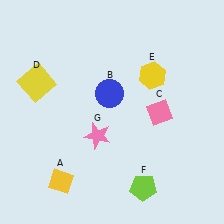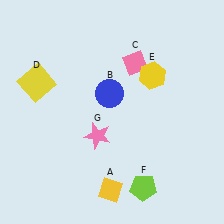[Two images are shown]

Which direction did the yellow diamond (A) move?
The yellow diamond (A) moved right.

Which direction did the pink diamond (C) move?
The pink diamond (C) moved up.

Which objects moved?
The objects that moved are: the yellow diamond (A), the pink diamond (C).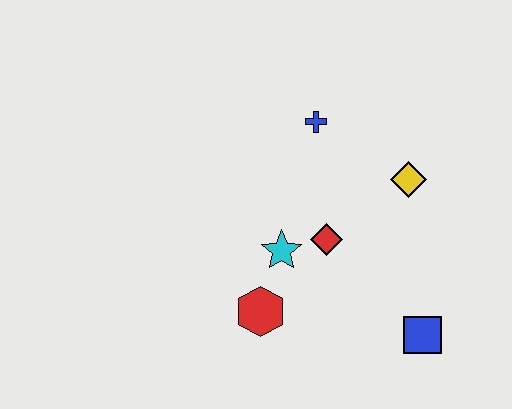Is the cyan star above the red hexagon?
Yes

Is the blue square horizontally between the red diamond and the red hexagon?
No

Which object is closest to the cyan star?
The red diamond is closest to the cyan star.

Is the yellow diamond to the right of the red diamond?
Yes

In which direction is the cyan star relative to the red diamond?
The cyan star is to the left of the red diamond.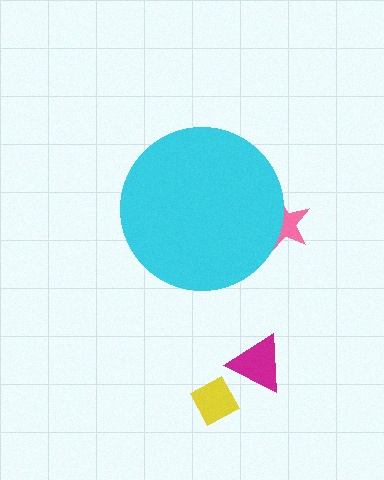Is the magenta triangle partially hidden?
No, the magenta triangle is fully visible.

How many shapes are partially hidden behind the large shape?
1 shape is partially hidden.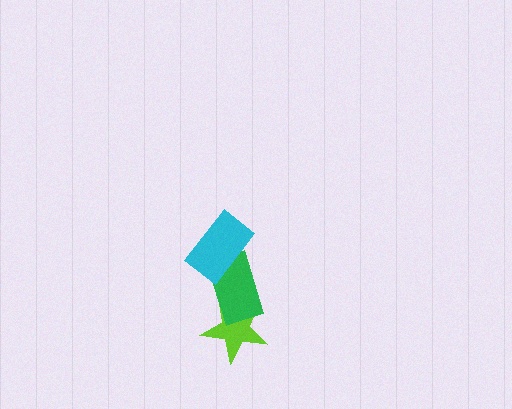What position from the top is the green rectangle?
The green rectangle is 2nd from the top.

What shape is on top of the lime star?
The green rectangle is on top of the lime star.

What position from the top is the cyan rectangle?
The cyan rectangle is 1st from the top.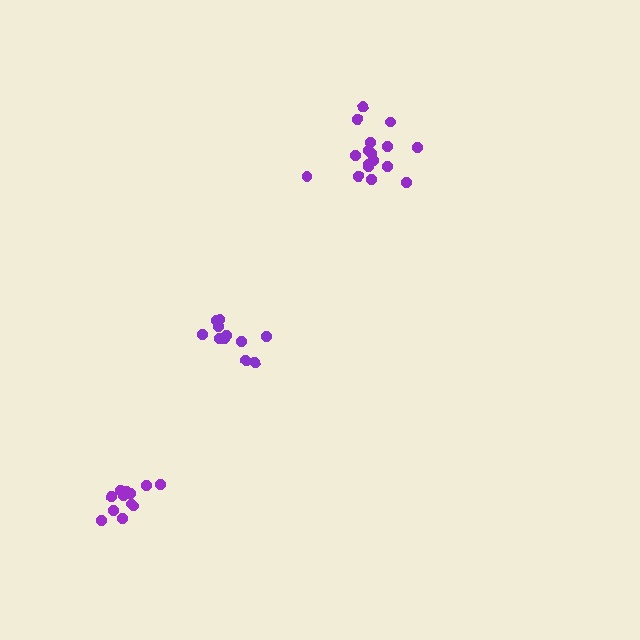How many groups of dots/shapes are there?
There are 3 groups.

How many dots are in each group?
Group 1: 11 dots, Group 2: 17 dots, Group 3: 12 dots (40 total).